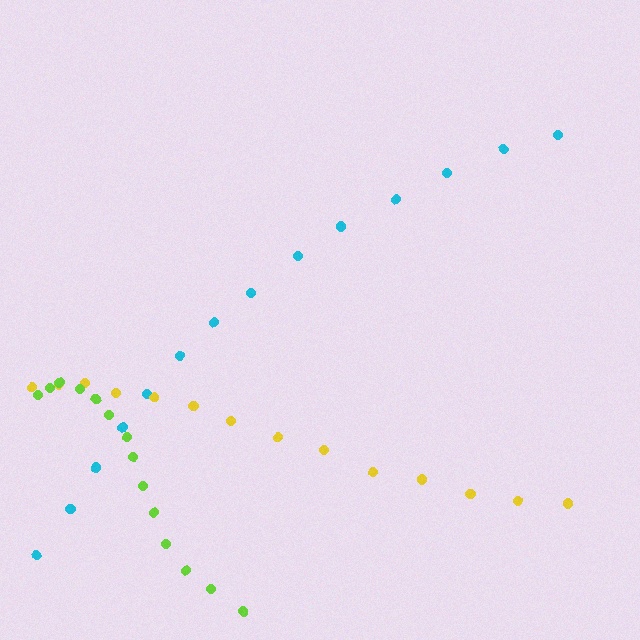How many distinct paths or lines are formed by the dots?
There are 3 distinct paths.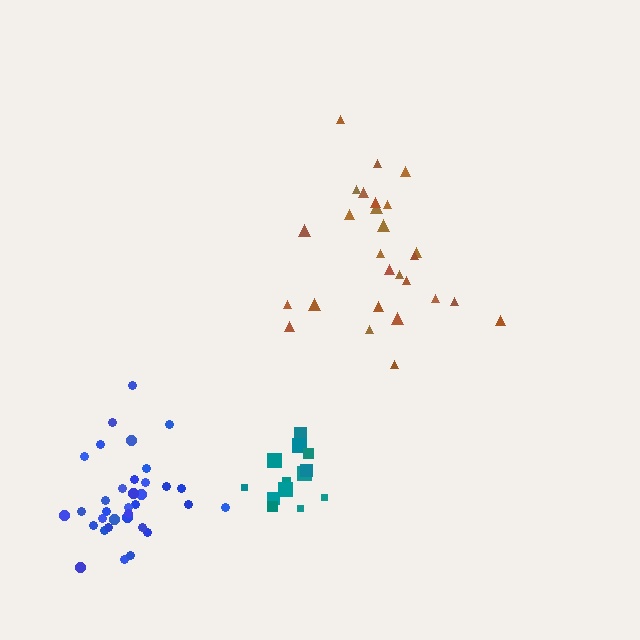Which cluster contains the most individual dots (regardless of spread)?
Blue (34).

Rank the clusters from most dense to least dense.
teal, blue, brown.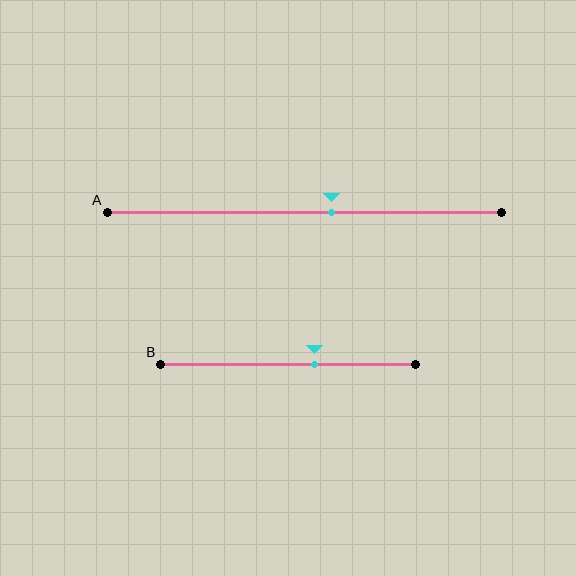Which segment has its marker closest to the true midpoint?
Segment A has its marker closest to the true midpoint.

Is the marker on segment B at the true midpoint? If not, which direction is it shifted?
No, the marker on segment B is shifted to the right by about 10% of the segment length.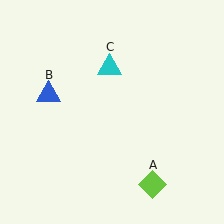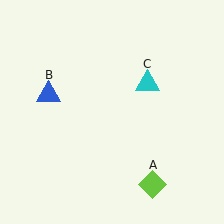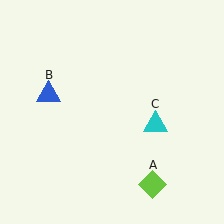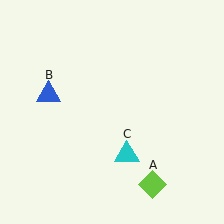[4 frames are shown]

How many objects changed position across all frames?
1 object changed position: cyan triangle (object C).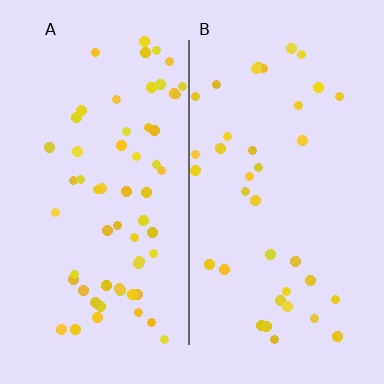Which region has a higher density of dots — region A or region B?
A (the left).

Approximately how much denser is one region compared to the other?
Approximately 1.6× — region A over region B.